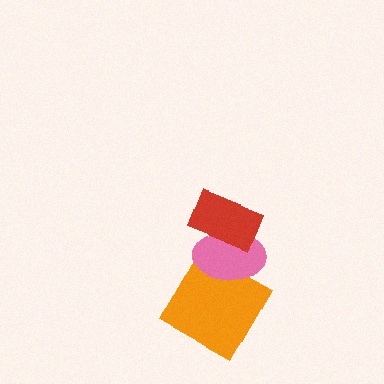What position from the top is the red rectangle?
The red rectangle is 1st from the top.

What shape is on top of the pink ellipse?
The red rectangle is on top of the pink ellipse.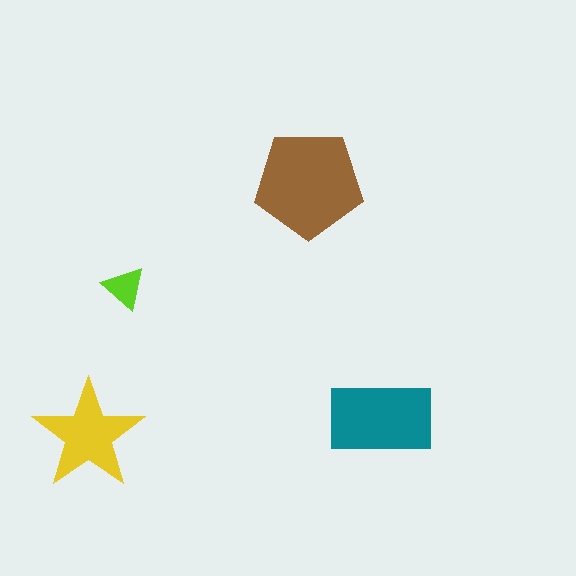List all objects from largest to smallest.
The brown pentagon, the teal rectangle, the yellow star, the lime triangle.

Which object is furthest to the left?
The yellow star is leftmost.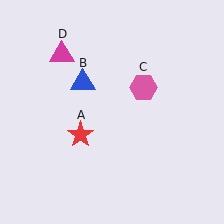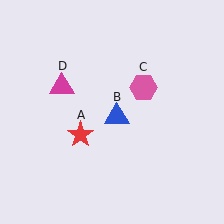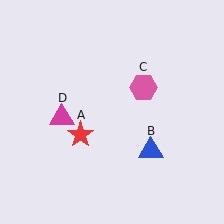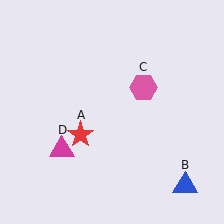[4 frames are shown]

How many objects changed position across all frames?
2 objects changed position: blue triangle (object B), magenta triangle (object D).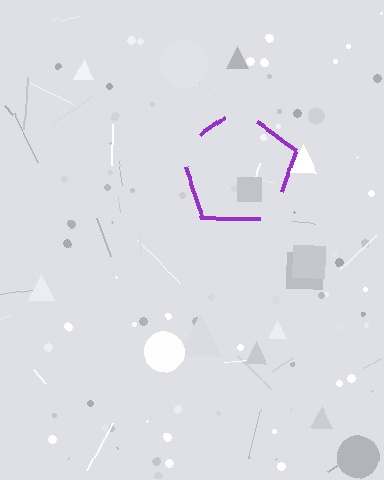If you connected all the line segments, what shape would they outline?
They would outline a pentagon.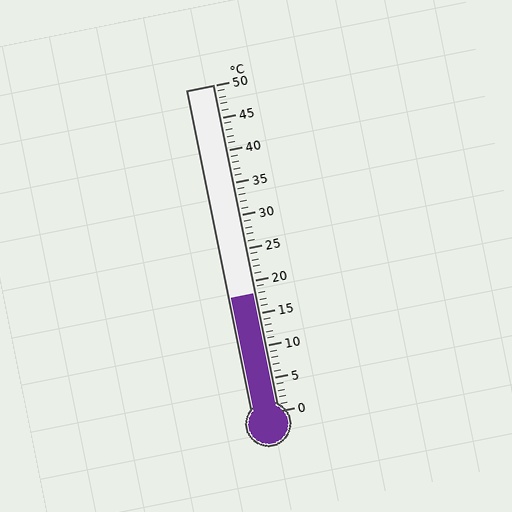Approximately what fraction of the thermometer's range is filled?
The thermometer is filled to approximately 35% of its range.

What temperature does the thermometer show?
The thermometer shows approximately 18°C.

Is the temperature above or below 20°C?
The temperature is below 20°C.